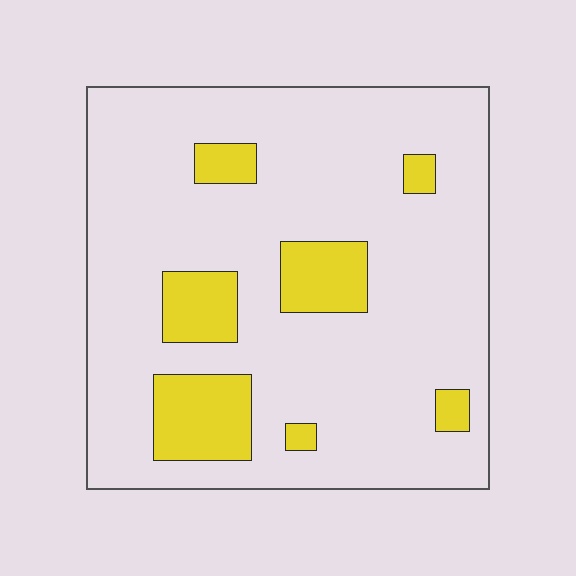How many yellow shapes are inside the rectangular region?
7.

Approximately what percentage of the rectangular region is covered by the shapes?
Approximately 15%.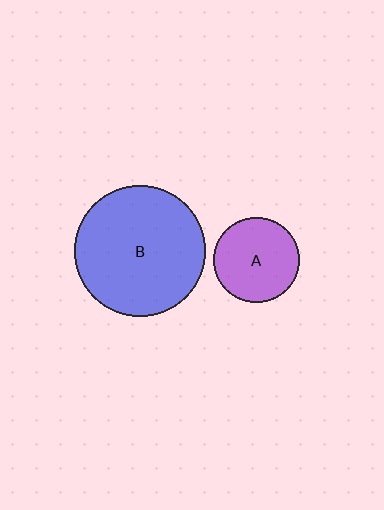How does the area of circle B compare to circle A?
Approximately 2.4 times.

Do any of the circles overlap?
No, none of the circles overlap.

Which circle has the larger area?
Circle B (blue).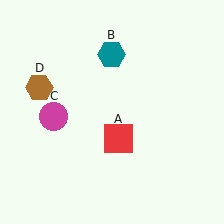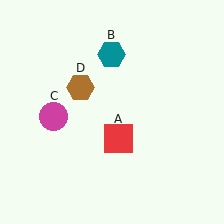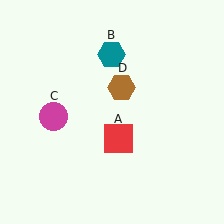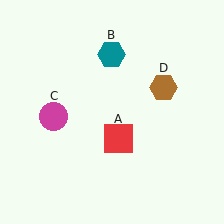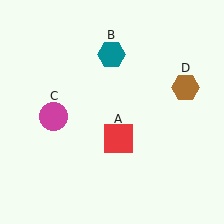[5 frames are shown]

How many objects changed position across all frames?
1 object changed position: brown hexagon (object D).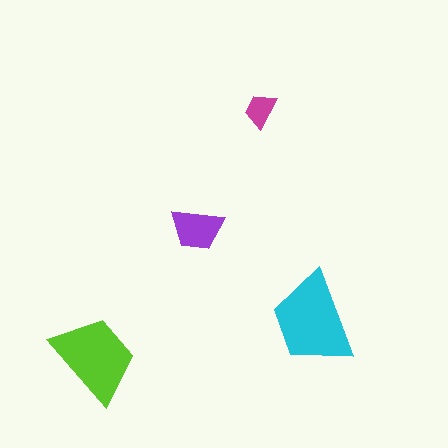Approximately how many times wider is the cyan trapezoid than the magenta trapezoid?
About 2.5 times wider.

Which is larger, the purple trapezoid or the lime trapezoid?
The lime one.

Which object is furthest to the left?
The lime trapezoid is leftmost.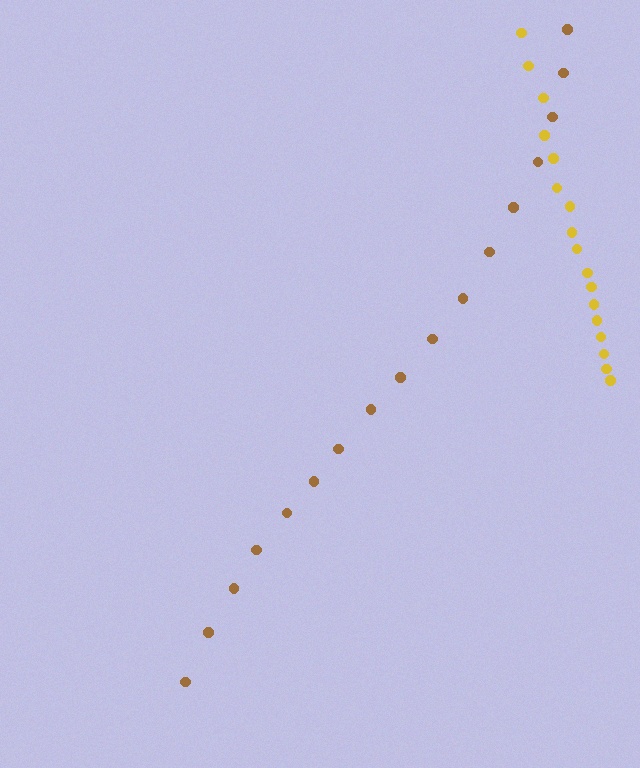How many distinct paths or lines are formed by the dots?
There are 2 distinct paths.